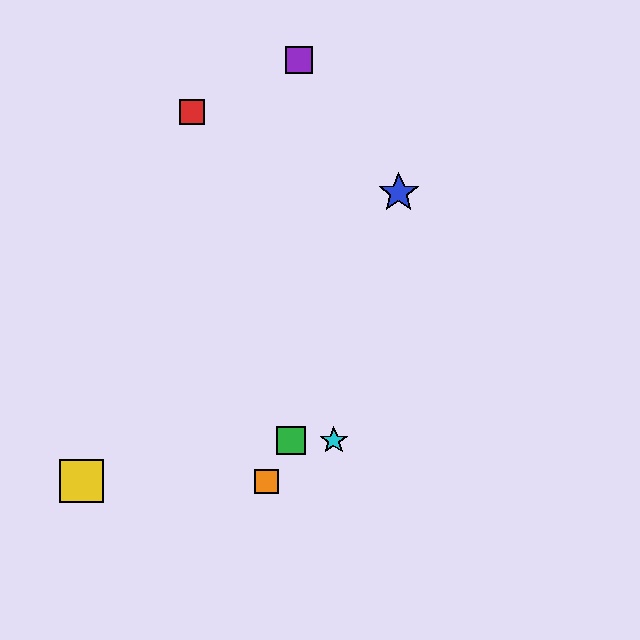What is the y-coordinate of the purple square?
The purple square is at y≈60.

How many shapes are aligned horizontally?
2 shapes (the green square, the cyan star) are aligned horizontally.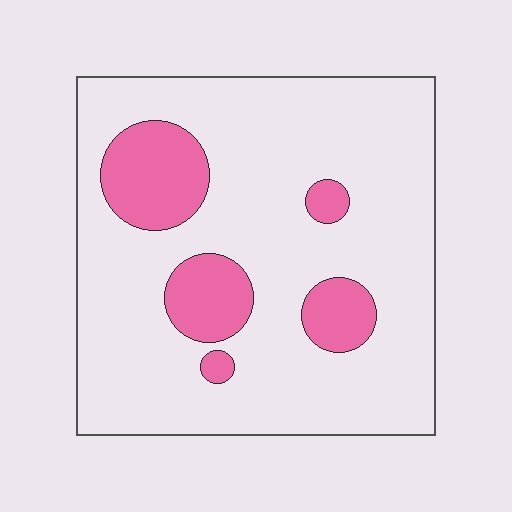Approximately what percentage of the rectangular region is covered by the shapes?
Approximately 20%.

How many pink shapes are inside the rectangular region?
5.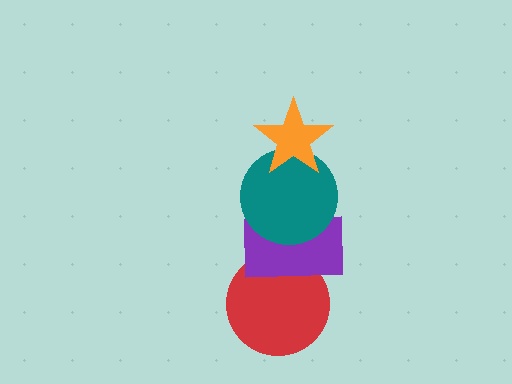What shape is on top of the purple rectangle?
The teal circle is on top of the purple rectangle.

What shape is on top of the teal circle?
The orange star is on top of the teal circle.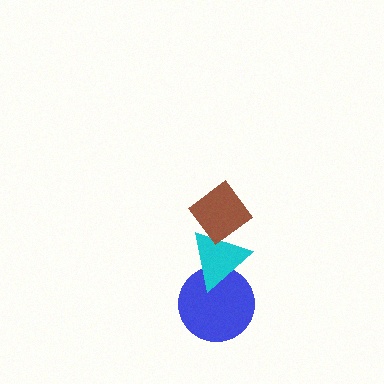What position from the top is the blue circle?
The blue circle is 3rd from the top.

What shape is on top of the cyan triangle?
The brown diamond is on top of the cyan triangle.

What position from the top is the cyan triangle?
The cyan triangle is 2nd from the top.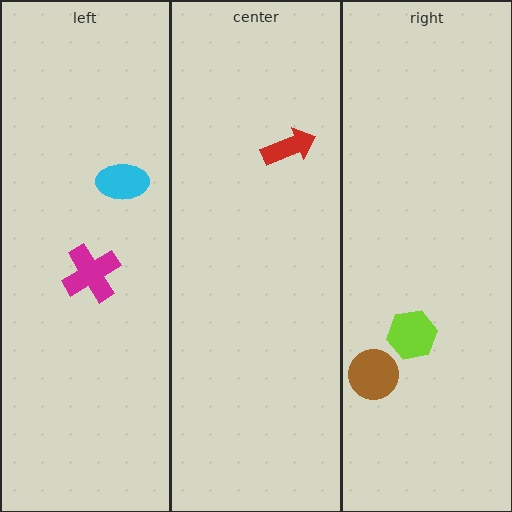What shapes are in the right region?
The lime hexagon, the brown circle.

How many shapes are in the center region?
1.